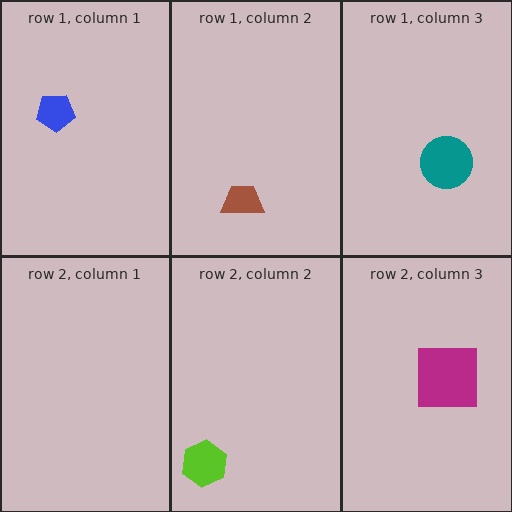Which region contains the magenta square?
The row 2, column 3 region.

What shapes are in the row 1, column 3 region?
The teal circle.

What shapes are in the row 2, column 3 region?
The magenta square.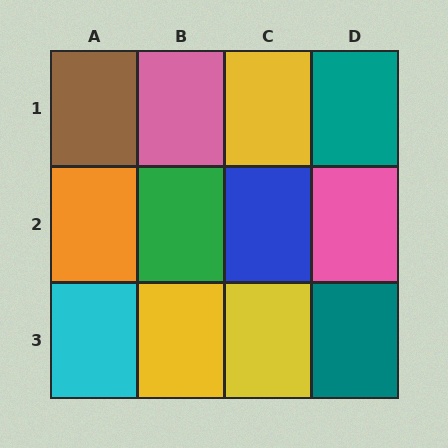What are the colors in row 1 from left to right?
Brown, pink, yellow, teal.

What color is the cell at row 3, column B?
Yellow.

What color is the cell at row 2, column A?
Orange.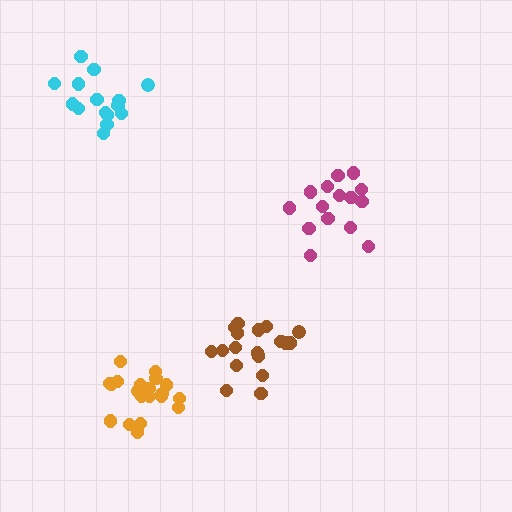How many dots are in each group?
Group 1: 15 dots, Group 2: 18 dots, Group 3: 15 dots, Group 4: 20 dots (68 total).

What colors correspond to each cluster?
The clusters are colored: magenta, brown, cyan, orange.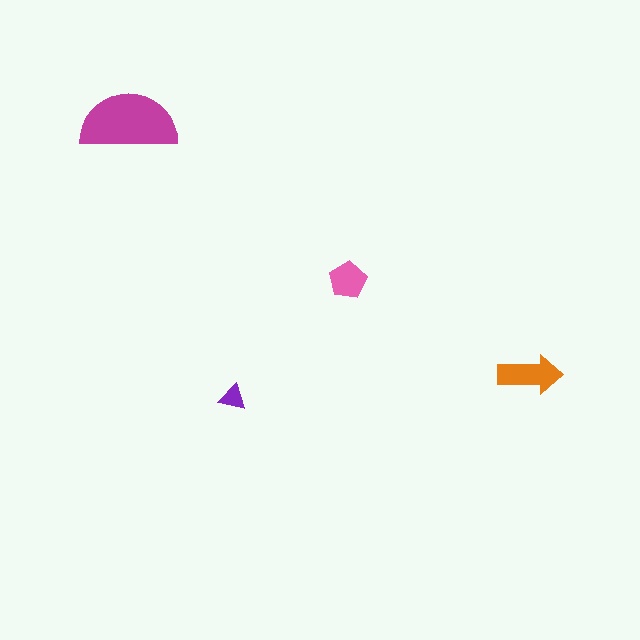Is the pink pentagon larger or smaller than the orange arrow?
Smaller.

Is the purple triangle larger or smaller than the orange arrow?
Smaller.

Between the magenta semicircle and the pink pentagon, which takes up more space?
The magenta semicircle.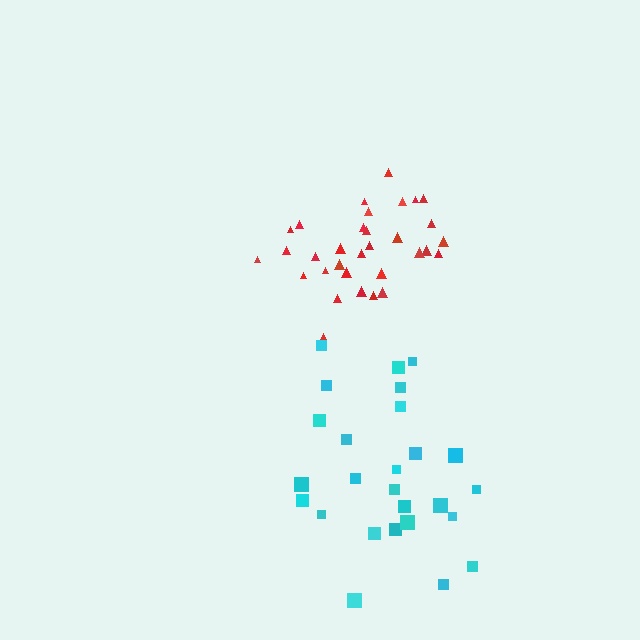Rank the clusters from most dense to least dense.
red, cyan.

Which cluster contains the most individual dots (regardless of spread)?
Red (32).